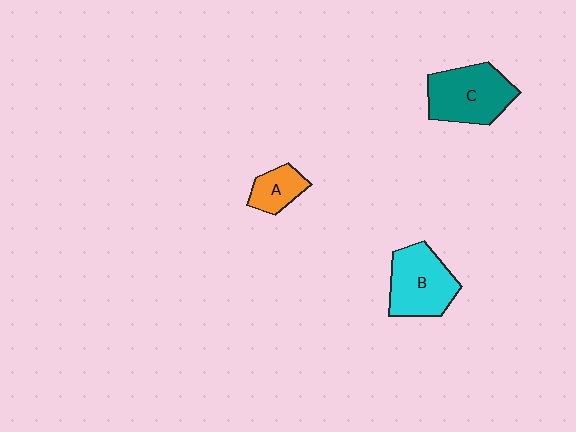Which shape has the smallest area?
Shape A (orange).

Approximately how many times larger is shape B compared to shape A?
Approximately 2.1 times.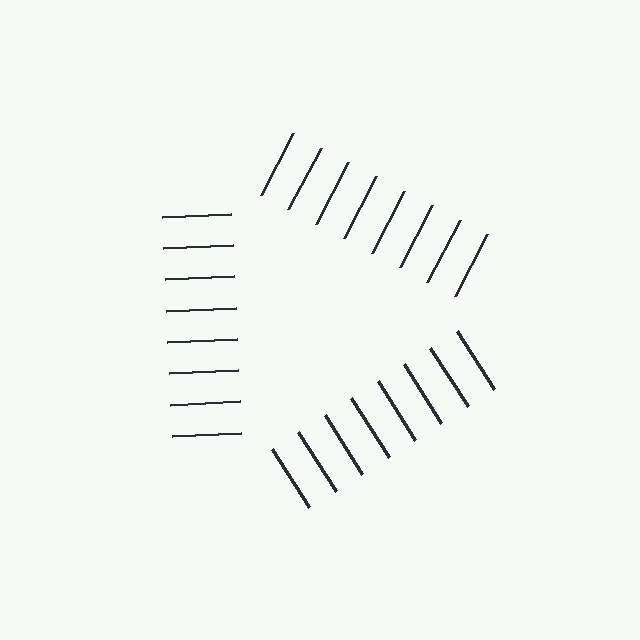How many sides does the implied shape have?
3 sides — the line-ends trace a triangle.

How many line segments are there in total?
24 — 8 along each of the 3 edges.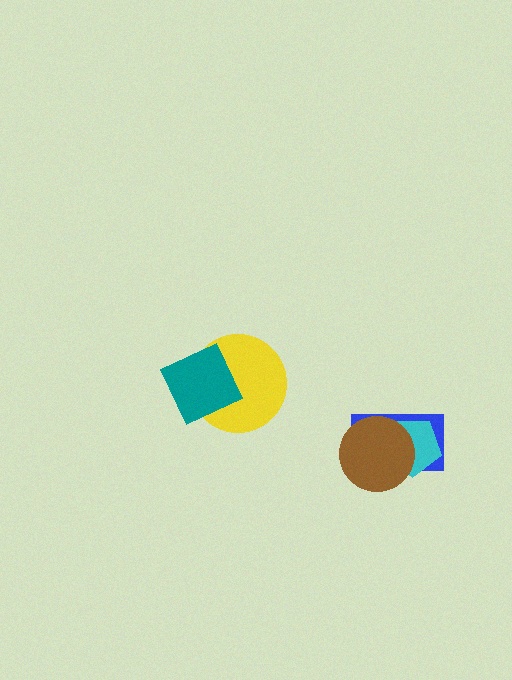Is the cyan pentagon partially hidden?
Yes, it is partially covered by another shape.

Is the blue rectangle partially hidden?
Yes, it is partially covered by another shape.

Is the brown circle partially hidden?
No, no other shape covers it.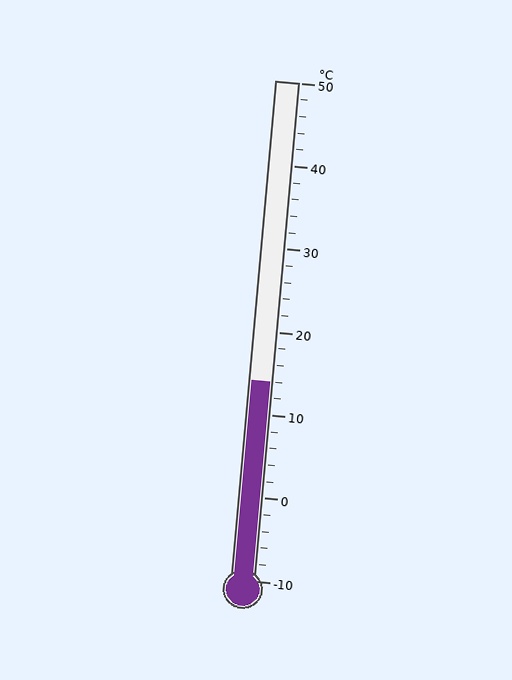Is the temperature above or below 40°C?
The temperature is below 40°C.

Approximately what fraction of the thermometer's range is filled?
The thermometer is filled to approximately 40% of its range.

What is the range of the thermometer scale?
The thermometer scale ranges from -10°C to 50°C.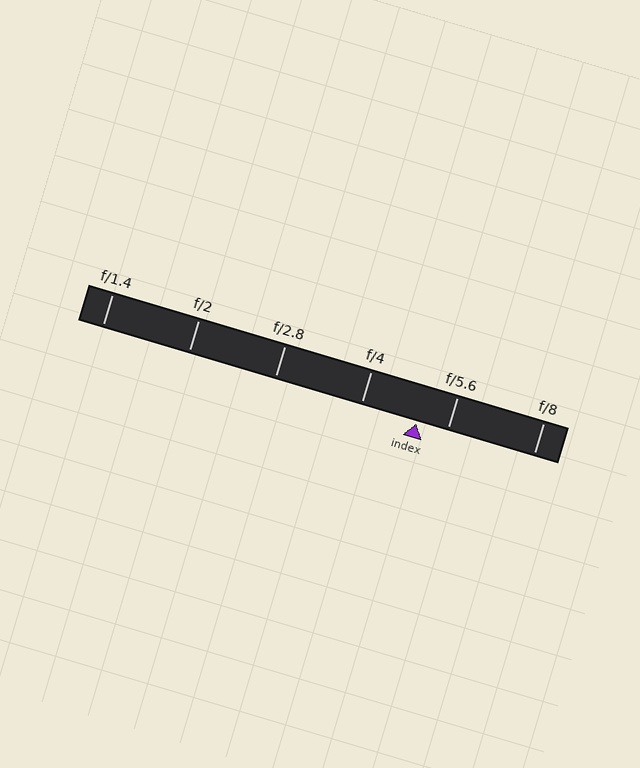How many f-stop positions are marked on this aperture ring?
There are 6 f-stop positions marked.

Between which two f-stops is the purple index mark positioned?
The index mark is between f/4 and f/5.6.